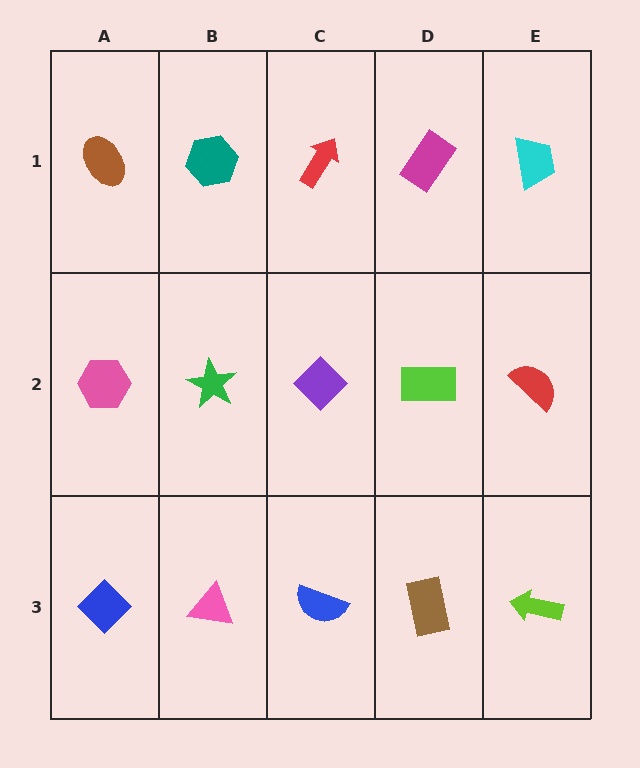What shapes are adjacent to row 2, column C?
A red arrow (row 1, column C), a blue semicircle (row 3, column C), a green star (row 2, column B), a lime rectangle (row 2, column D).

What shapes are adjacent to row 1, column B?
A green star (row 2, column B), a brown ellipse (row 1, column A), a red arrow (row 1, column C).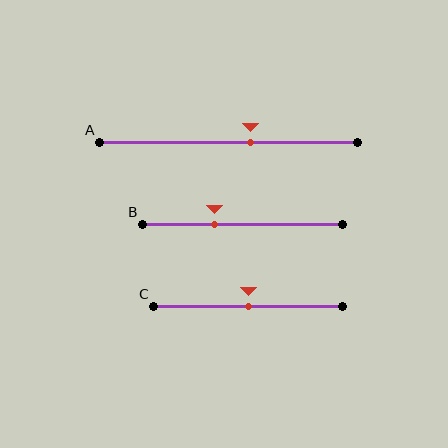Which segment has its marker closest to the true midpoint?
Segment C has its marker closest to the true midpoint.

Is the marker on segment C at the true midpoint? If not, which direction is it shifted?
Yes, the marker on segment C is at the true midpoint.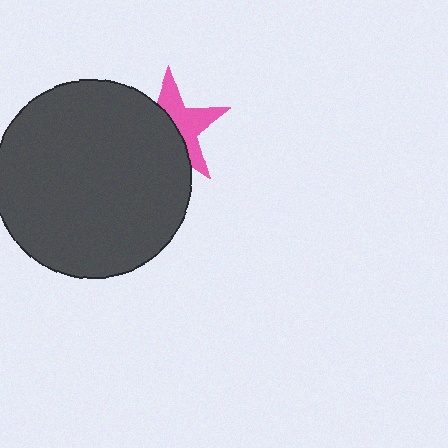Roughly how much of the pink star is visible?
About half of it is visible (roughly 47%).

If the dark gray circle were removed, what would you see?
You would see the complete pink star.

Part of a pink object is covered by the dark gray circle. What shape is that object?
It is a star.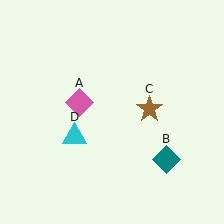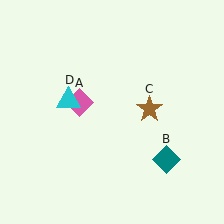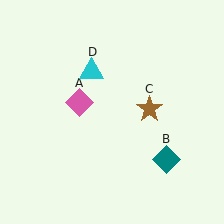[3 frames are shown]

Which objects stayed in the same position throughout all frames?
Pink diamond (object A) and teal diamond (object B) and brown star (object C) remained stationary.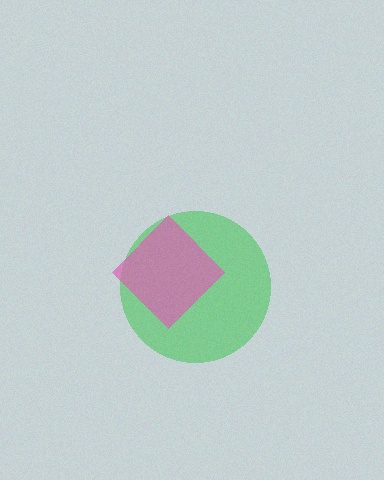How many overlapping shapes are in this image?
There are 2 overlapping shapes in the image.